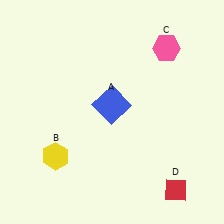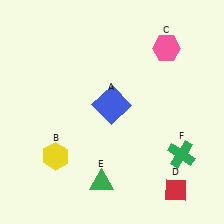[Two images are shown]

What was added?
A green triangle (E), a green cross (F) were added in Image 2.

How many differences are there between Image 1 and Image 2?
There are 2 differences between the two images.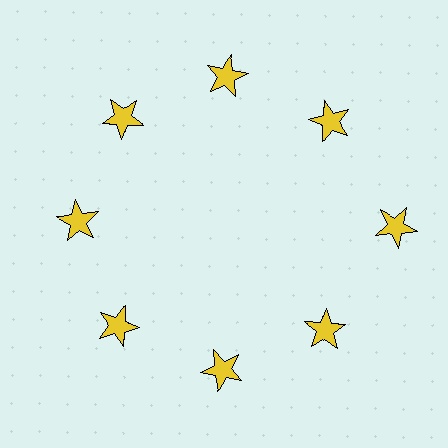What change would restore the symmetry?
The symmetry would be restored by moving it inward, back onto the ring so that all 8 stars sit at equal angles and equal distance from the center.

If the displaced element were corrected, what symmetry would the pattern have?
It would have 8-fold rotational symmetry — the pattern would map onto itself every 45 degrees.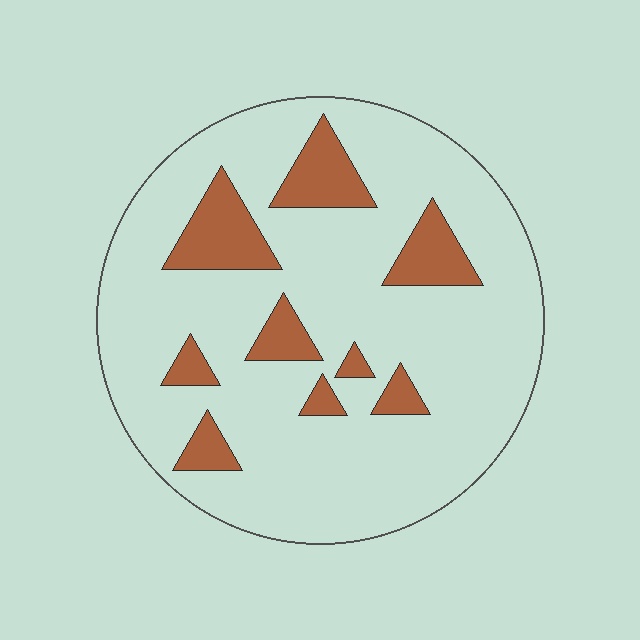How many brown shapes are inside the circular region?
9.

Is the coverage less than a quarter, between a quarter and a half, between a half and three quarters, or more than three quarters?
Less than a quarter.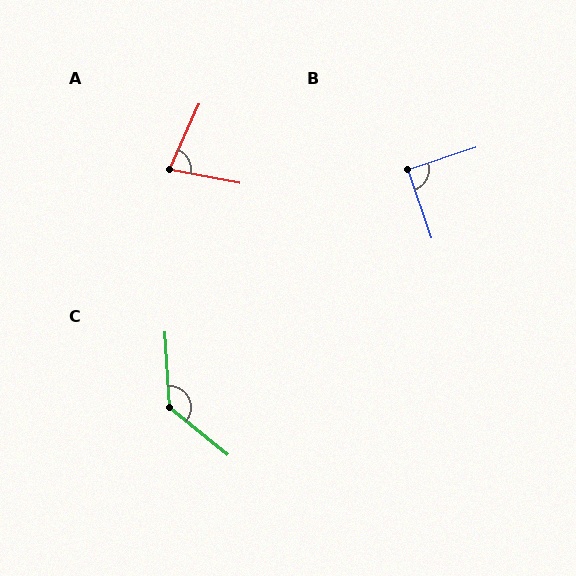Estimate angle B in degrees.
Approximately 89 degrees.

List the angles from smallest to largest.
A (76°), B (89°), C (133°).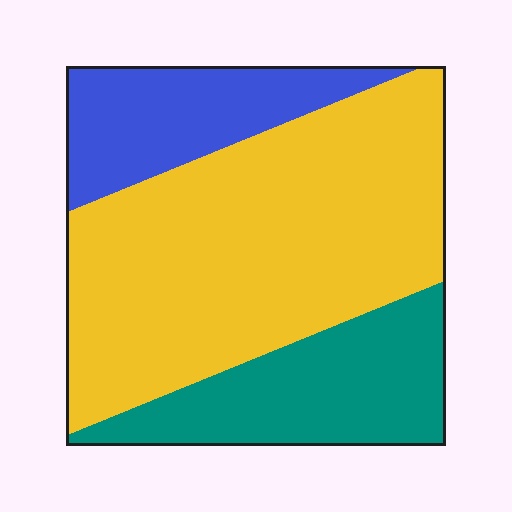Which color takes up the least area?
Blue, at roughly 20%.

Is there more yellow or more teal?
Yellow.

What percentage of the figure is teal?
Teal covers roughly 25% of the figure.